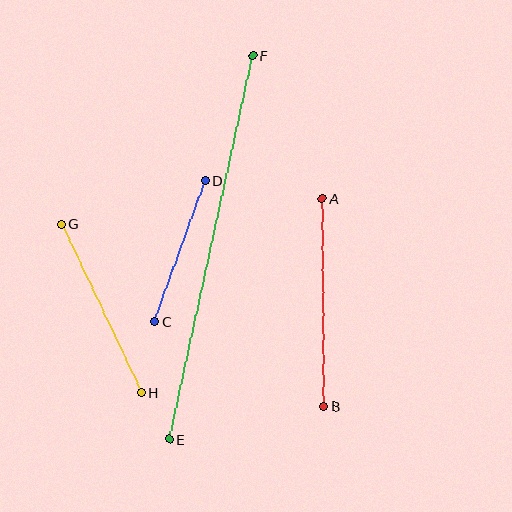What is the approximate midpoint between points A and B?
The midpoint is at approximately (323, 302) pixels.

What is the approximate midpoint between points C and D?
The midpoint is at approximately (180, 251) pixels.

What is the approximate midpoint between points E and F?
The midpoint is at approximately (211, 247) pixels.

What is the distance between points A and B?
The distance is approximately 208 pixels.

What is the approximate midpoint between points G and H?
The midpoint is at approximately (101, 308) pixels.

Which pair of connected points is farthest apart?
Points E and F are farthest apart.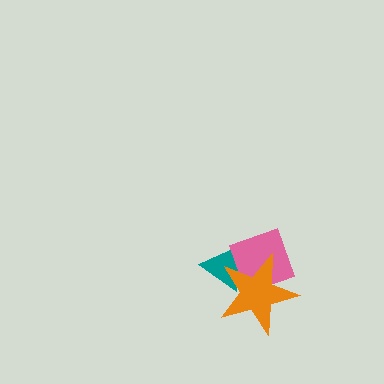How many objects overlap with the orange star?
2 objects overlap with the orange star.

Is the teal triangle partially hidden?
Yes, it is partially covered by another shape.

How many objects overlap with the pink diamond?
2 objects overlap with the pink diamond.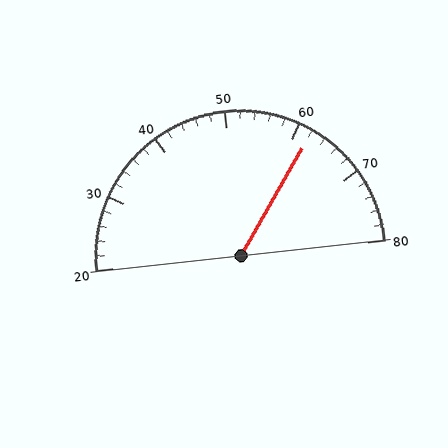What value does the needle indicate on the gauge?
The needle indicates approximately 62.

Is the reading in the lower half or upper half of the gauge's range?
The reading is in the upper half of the range (20 to 80).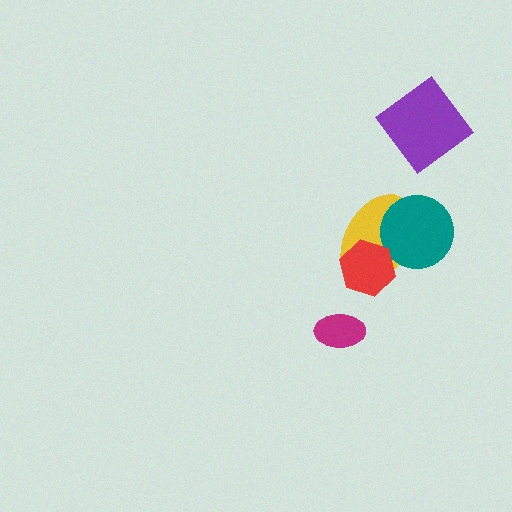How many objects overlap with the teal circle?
1 object overlaps with the teal circle.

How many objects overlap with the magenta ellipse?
0 objects overlap with the magenta ellipse.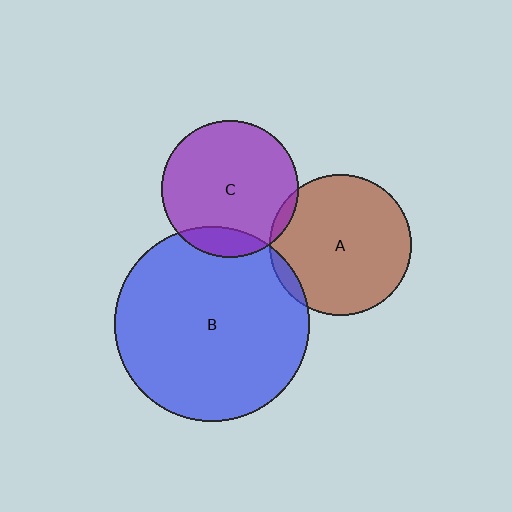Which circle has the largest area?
Circle B (blue).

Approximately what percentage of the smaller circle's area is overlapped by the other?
Approximately 5%.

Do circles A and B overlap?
Yes.